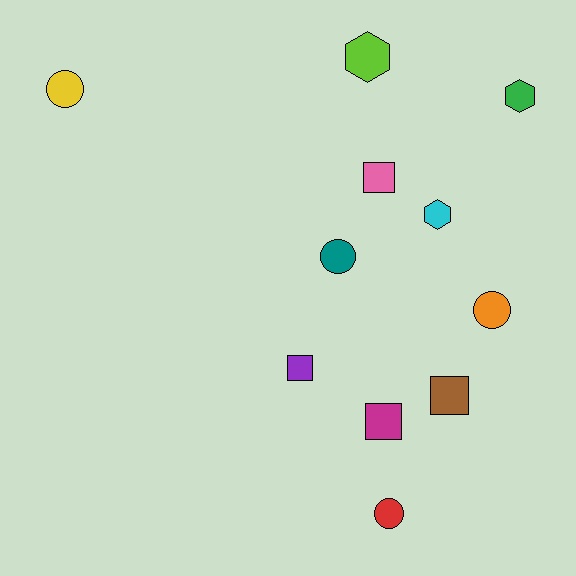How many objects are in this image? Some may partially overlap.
There are 11 objects.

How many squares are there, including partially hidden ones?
There are 4 squares.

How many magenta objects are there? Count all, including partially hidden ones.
There is 1 magenta object.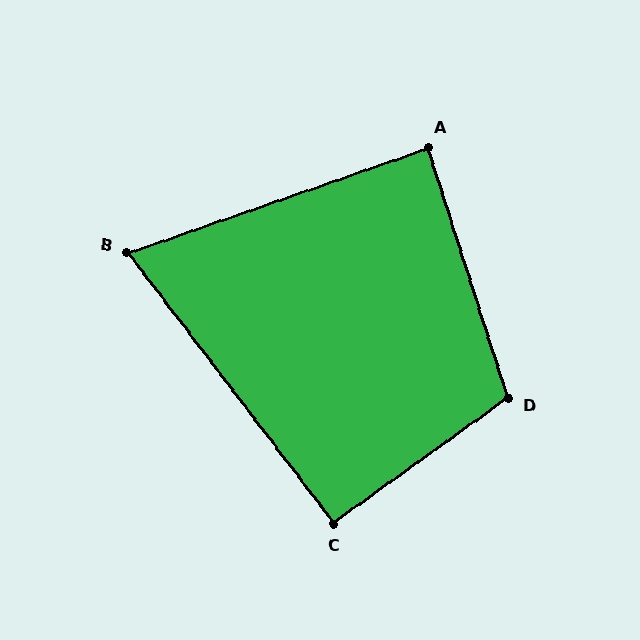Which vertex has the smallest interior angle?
B, at approximately 72 degrees.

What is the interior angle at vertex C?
Approximately 92 degrees (approximately right).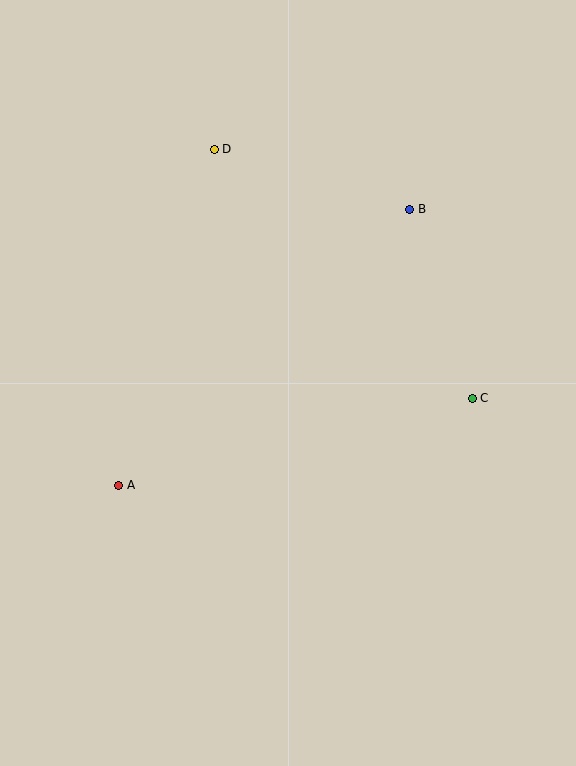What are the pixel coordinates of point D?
Point D is at (214, 149).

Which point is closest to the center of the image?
Point C at (472, 398) is closest to the center.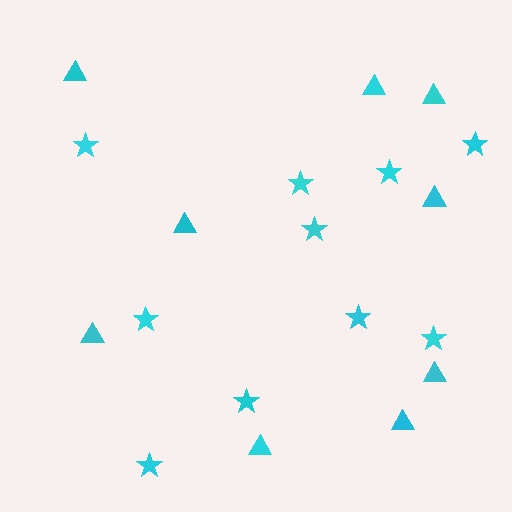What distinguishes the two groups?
There are 2 groups: one group of stars (10) and one group of triangles (9).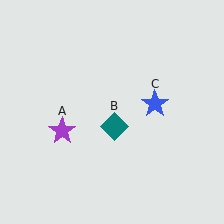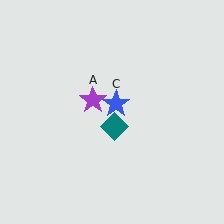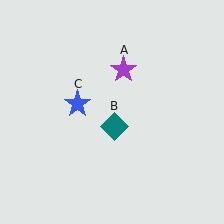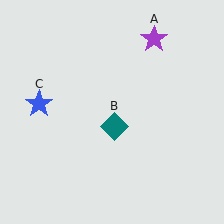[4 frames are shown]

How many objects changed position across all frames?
2 objects changed position: purple star (object A), blue star (object C).